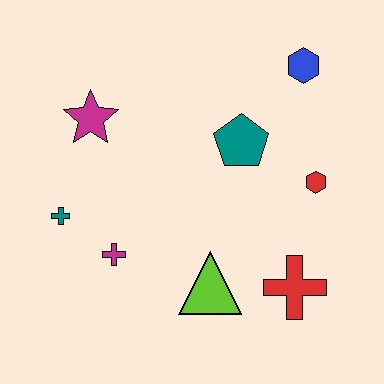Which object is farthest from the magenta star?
The red cross is farthest from the magenta star.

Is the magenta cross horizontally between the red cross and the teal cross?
Yes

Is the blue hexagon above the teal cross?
Yes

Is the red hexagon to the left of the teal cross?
No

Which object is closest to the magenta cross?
The teal cross is closest to the magenta cross.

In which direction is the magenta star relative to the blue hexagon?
The magenta star is to the left of the blue hexagon.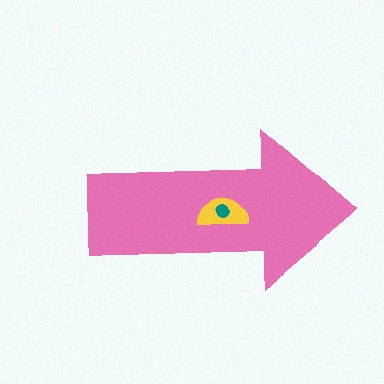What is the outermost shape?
The pink arrow.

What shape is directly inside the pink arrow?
The yellow semicircle.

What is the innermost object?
The teal circle.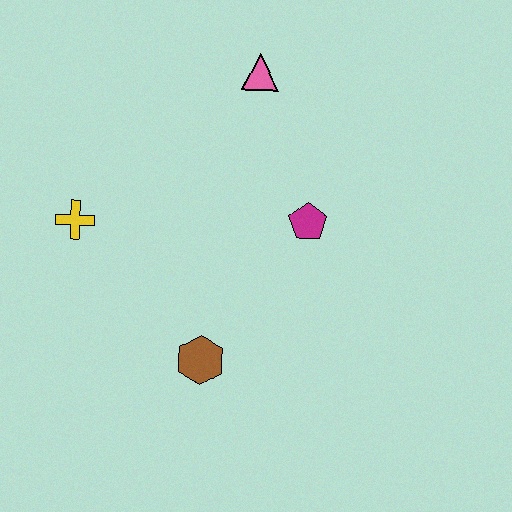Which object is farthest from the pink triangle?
The brown hexagon is farthest from the pink triangle.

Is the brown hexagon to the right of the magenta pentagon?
No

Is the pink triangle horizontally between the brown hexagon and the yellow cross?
No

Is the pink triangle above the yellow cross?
Yes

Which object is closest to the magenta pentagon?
The pink triangle is closest to the magenta pentagon.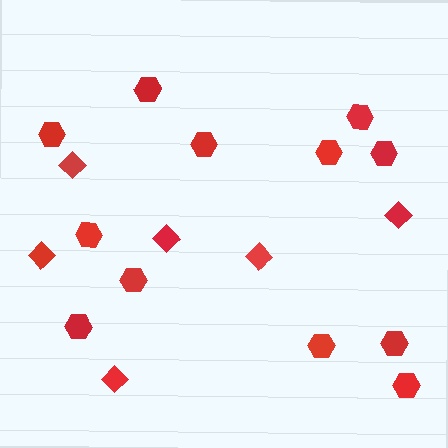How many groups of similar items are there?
There are 2 groups: one group of hexagons (12) and one group of diamonds (6).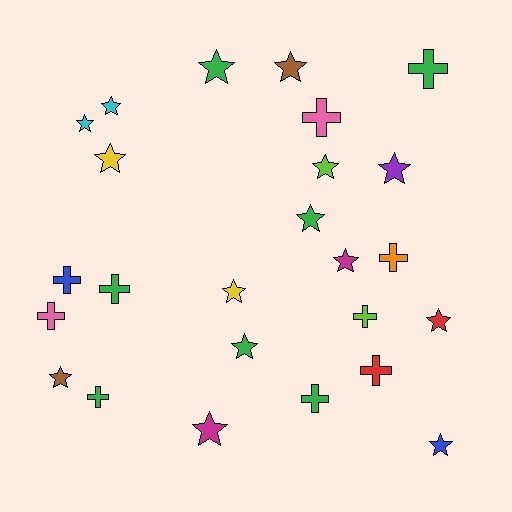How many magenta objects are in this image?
There are 2 magenta objects.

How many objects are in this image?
There are 25 objects.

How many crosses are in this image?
There are 10 crosses.